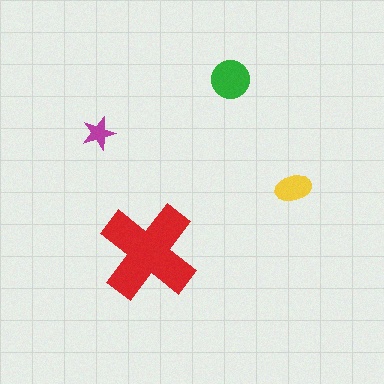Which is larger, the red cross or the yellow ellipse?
The red cross.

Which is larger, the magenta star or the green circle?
The green circle.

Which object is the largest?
The red cross.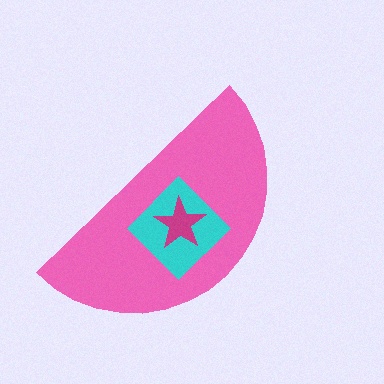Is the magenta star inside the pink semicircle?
Yes.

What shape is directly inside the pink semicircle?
The cyan diamond.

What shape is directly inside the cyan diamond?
The magenta star.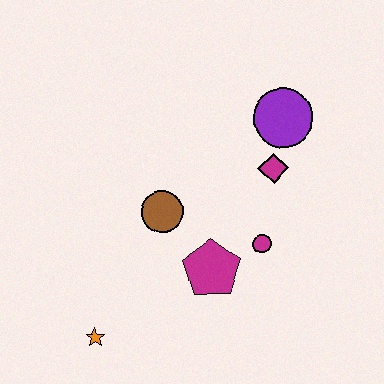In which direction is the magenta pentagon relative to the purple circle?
The magenta pentagon is below the purple circle.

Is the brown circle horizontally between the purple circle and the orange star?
Yes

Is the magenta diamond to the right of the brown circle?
Yes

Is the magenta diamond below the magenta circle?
No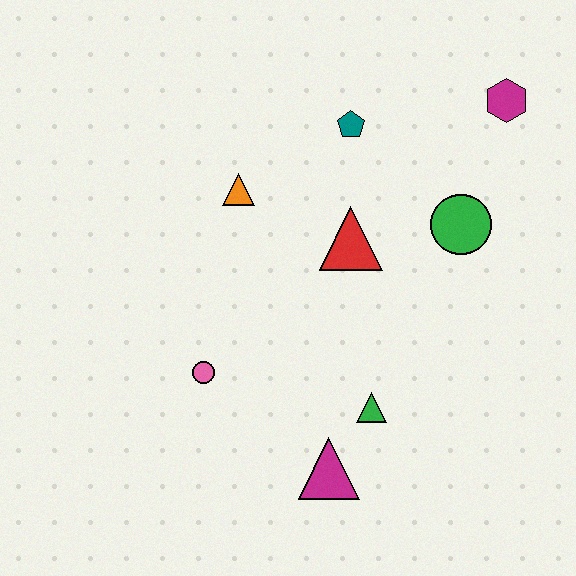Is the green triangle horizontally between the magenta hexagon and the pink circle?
Yes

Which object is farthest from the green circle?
The pink circle is farthest from the green circle.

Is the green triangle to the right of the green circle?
No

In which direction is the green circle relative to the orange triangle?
The green circle is to the right of the orange triangle.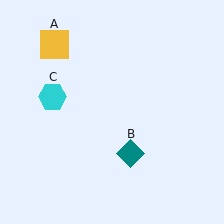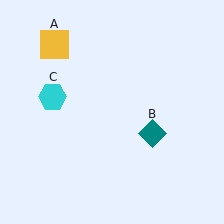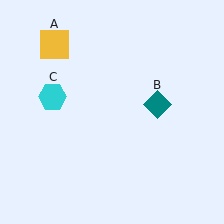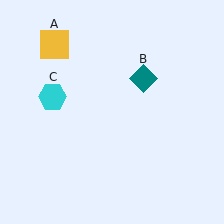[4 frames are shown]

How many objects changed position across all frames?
1 object changed position: teal diamond (object B).